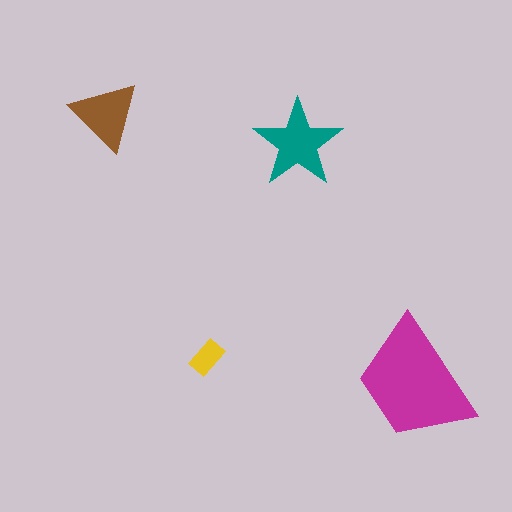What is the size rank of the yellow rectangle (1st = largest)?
4th.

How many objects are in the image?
There are 4 objects in the image.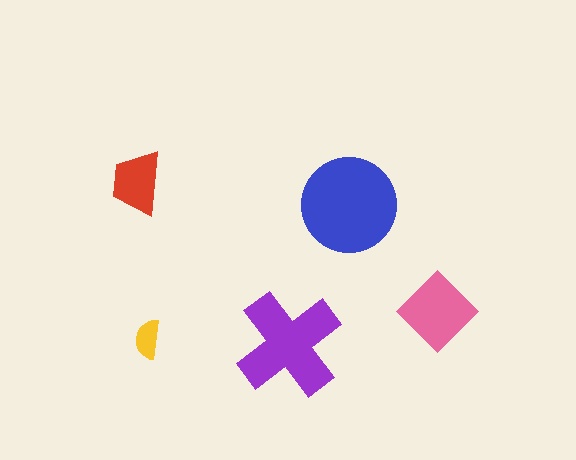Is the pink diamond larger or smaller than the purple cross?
Smaller.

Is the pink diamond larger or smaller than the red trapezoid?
Larger.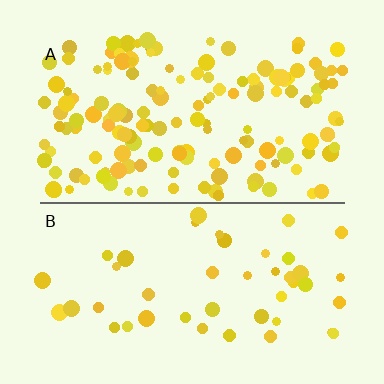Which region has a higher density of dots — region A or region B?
A (the top).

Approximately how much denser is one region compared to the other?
Approximately 3.3× — region A over region B.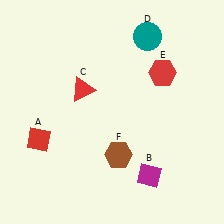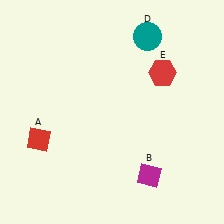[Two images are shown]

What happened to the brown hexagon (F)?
The brown hexagon (F) was removed in Image 2. It was in the bottom-right area of Image 1.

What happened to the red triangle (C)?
The red triangle (C) was removed in Image 2. It was in the top-left area of Image 1.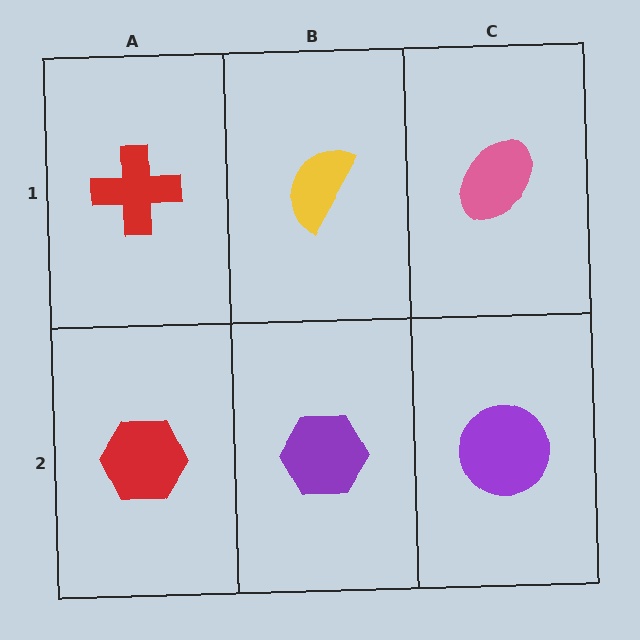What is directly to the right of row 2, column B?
A purple circle.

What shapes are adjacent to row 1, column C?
A purple circle (row 2, column C), a yellow semicircle (row 1, column B).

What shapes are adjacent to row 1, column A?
A red hexagon (row 2, column A), a yellow semicircle (row 1, column B).